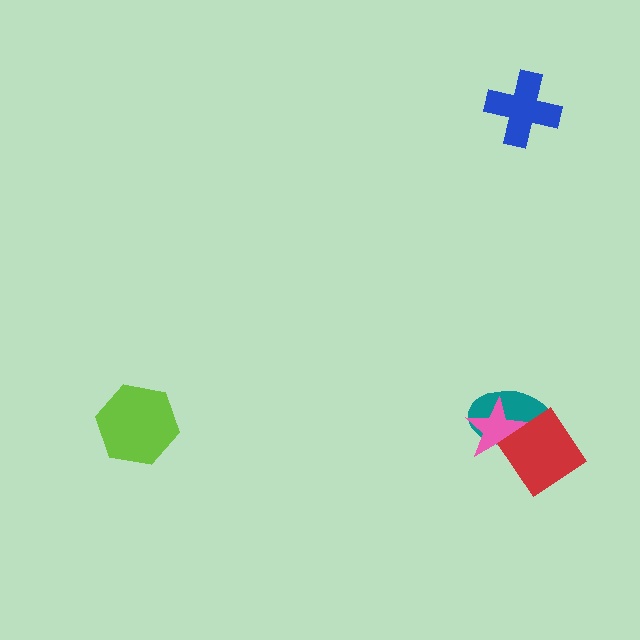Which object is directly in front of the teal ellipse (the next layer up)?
The pink star is directly in front of the teal ellipse.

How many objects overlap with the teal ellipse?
2 objects overlap with the teal ellipse.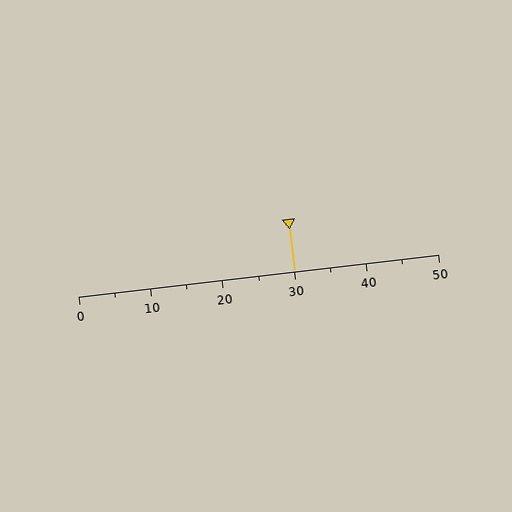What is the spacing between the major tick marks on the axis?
The major ticks are spaced 10 apart.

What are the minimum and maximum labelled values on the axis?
The axis runs from 0 to 50.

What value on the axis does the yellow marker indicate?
The marker indicates approximately 30.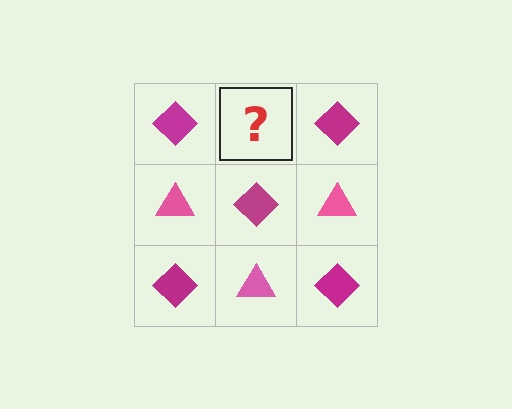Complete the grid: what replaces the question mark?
The question mark should be replaced with a pink triangle.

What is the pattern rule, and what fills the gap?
The rule is that it alternates magenta diamond and pink triangle in a checkerboard pattern. The gap should be filled with a pink triangle.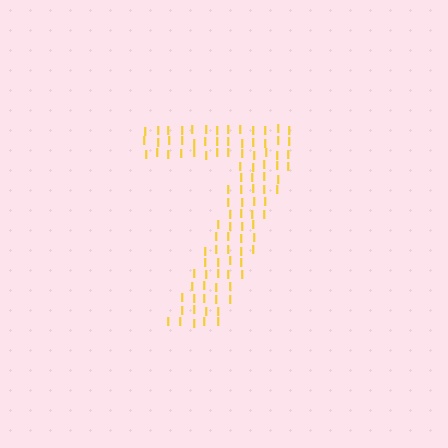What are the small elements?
The small elements are letter I's.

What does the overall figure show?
The overall figure shows the digit 7.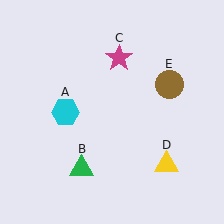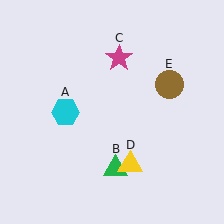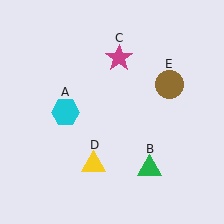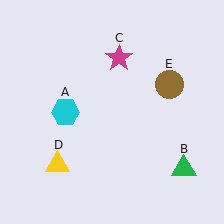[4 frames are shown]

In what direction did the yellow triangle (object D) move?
The yellow triangle (object D) moved left.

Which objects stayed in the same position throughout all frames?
Cyan hexagon (object A) and magenta star (object C) and brown circle (object E) remained stationary.